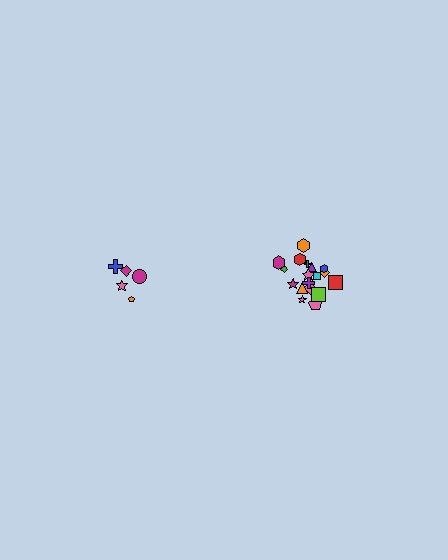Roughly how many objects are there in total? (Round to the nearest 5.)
Roughly 25 objects in total.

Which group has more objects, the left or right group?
The right group.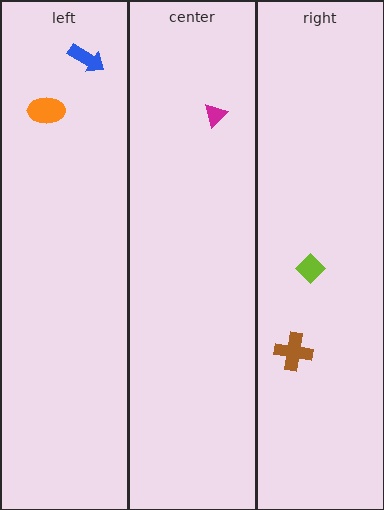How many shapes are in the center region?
1.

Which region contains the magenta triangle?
The center region.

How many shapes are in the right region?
2.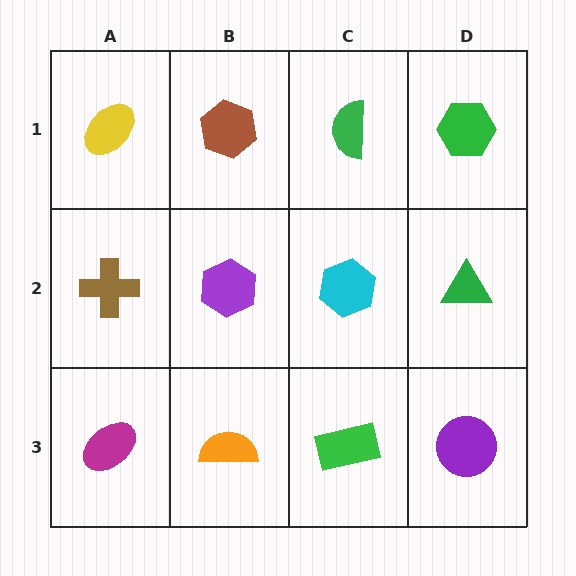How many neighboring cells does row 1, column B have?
3.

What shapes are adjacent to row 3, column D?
A green triangle (row 2, column D), a green rectangle (row 3, column C).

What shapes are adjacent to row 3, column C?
A cyan hexagon (row 2, column C), an orange semicircle (row 3, column B), a purple circle (row 3, column D).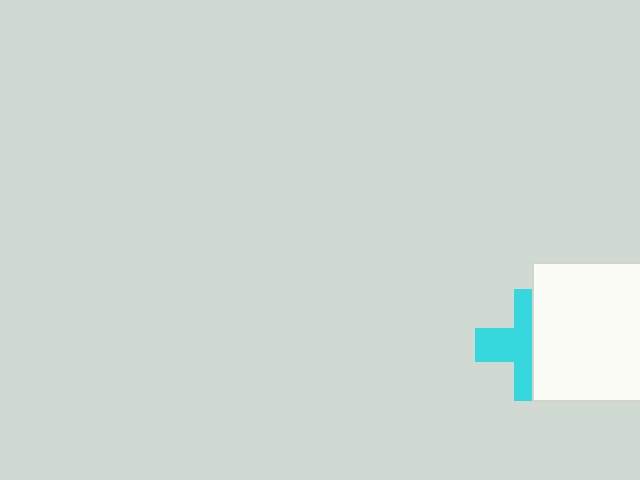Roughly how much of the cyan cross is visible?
About half of it is visible (roughly 50%).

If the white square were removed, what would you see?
You would see the complete cyan cross.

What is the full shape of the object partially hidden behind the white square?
The partially hidden object is a cyan cross.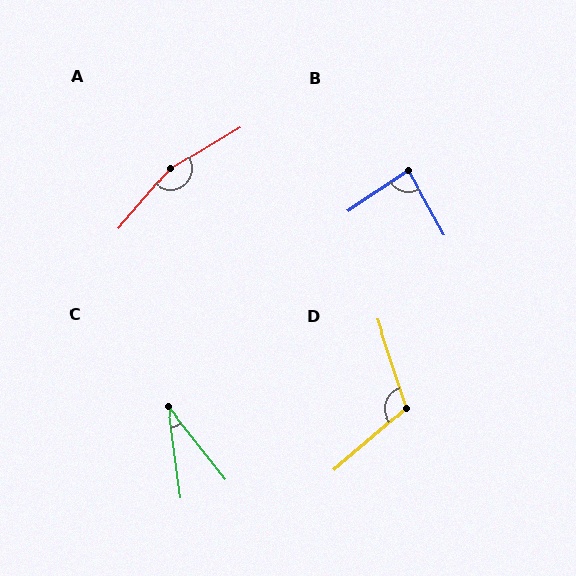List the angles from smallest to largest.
C (31°), B (85°), D (112°), A (161°).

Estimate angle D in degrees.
Approximately 112 degrees.